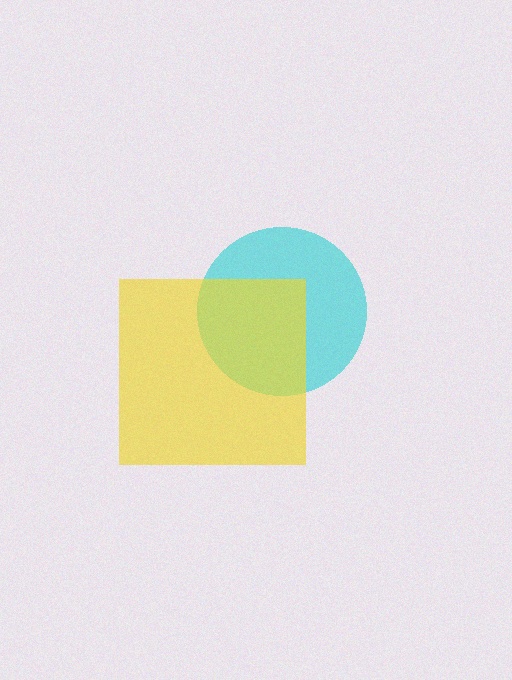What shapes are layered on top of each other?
The layered shapes are: a cyan circle, a yellow square.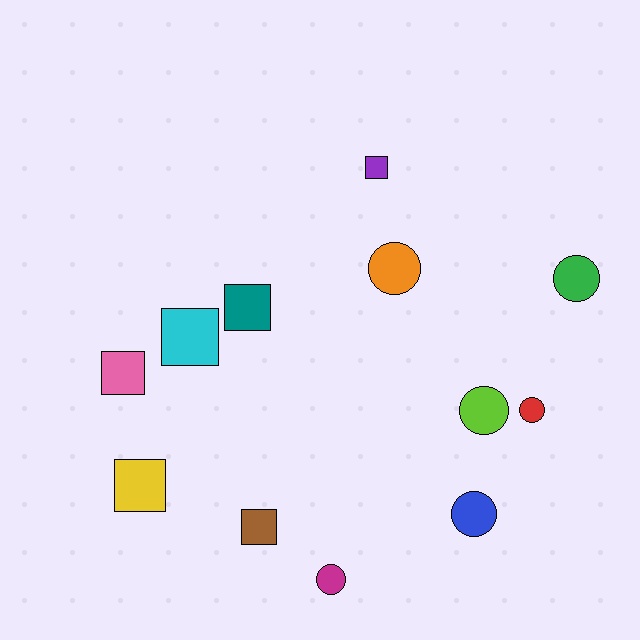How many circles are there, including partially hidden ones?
There are 6 circles.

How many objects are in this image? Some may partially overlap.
There are 12 objects.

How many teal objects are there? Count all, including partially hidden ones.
There is 1 teal object.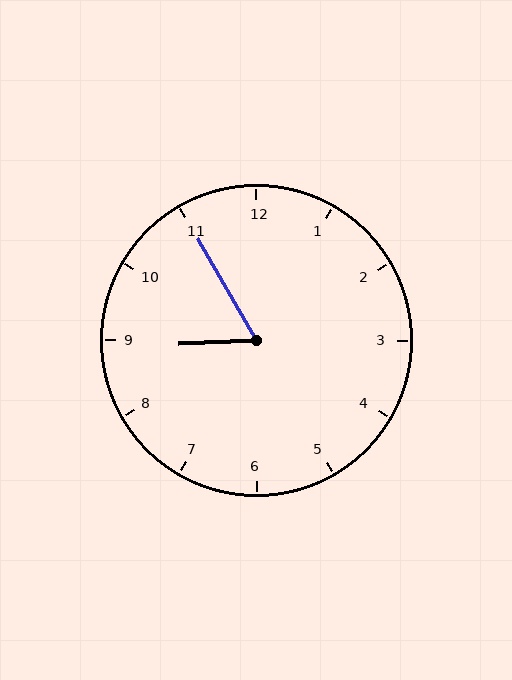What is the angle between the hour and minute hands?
Approximately 62 degrees.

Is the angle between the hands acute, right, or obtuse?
It is acute.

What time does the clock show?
8:55.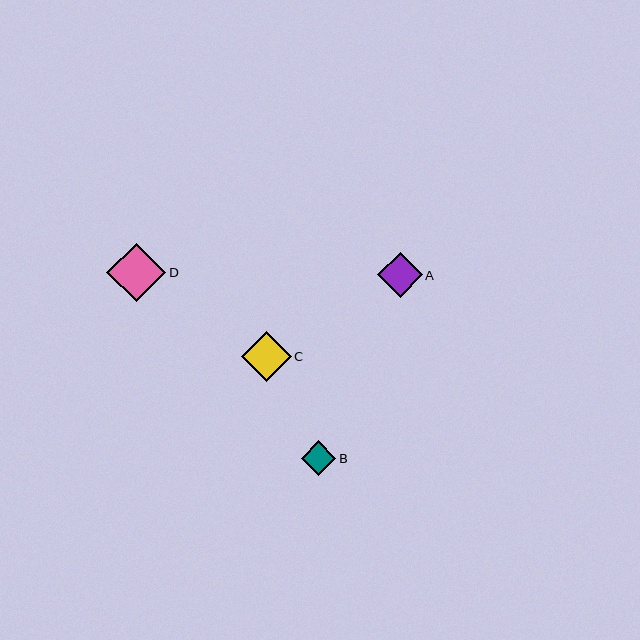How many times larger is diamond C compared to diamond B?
Diamond C is approximately 1.4 times the size of diamond B.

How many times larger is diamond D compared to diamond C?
Diamond D is approximately 1.2 times the size of diamond C.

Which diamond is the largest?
Diamond D is the largest with a size of approximately 59 pixels.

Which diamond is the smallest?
Diamond B is the smallest with a size of approximately 35 pixels.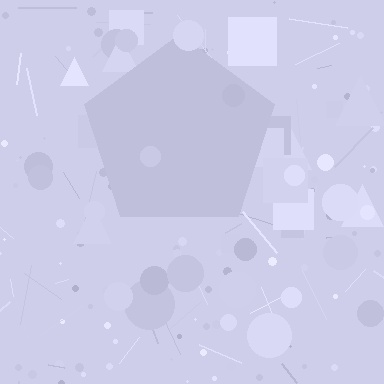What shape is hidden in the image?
A pentagon is hidden in the image.